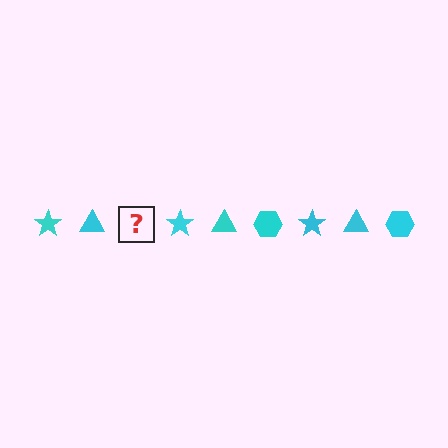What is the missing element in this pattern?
The missing element is a cyan hexagon.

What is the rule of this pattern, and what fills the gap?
The rule is that the pattern cycles through star, triangle, hexagon shapes in cyan. The gap should be filled with a cyan hexagon.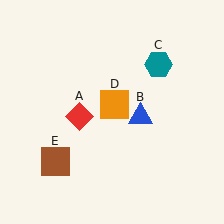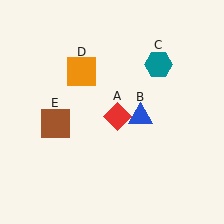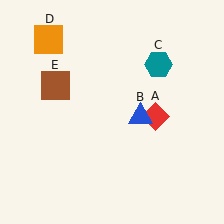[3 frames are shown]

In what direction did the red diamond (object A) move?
The red diamond (object A) moved right.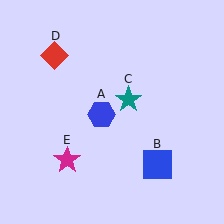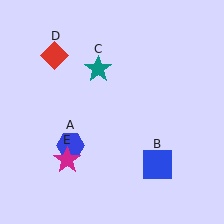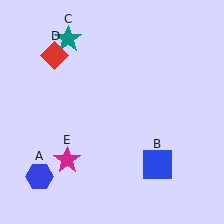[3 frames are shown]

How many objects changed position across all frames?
2 objects changed position: blue hexagon (object A), teal star (object C).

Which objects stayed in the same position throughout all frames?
Blue square (object B) and red diamond (object D) and magenta star (object E) remained stationary.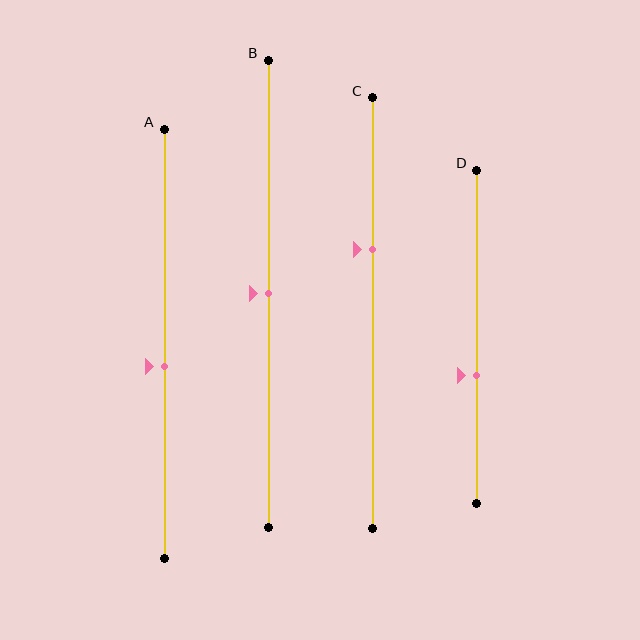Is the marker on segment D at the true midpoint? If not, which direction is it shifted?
No, the marker on segment D is shifted downward by about 11% of the segment length.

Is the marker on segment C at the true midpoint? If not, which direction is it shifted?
No, the marker on segment C is shifted upward by about 15% of the segment length.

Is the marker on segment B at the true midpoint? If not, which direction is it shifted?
Yes, the marker on segment B is at the true midpoint.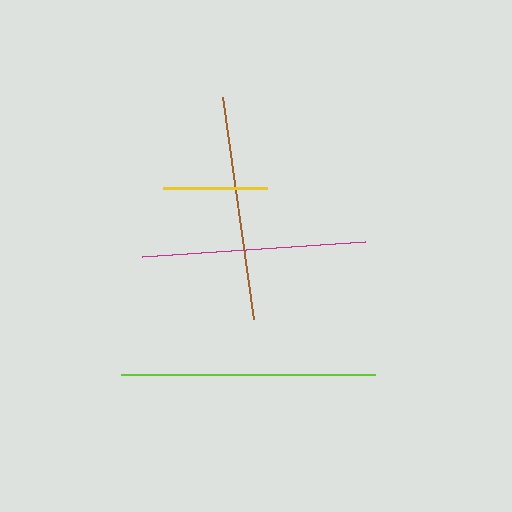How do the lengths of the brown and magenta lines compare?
The brown and magenta lines are approximately the same length.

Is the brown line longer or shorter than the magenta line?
The brown line is longer than the magenta line.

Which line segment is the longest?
The lime line is the longest at approximately 254 pixels.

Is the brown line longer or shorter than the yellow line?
The brown line is longer than the yellow line.